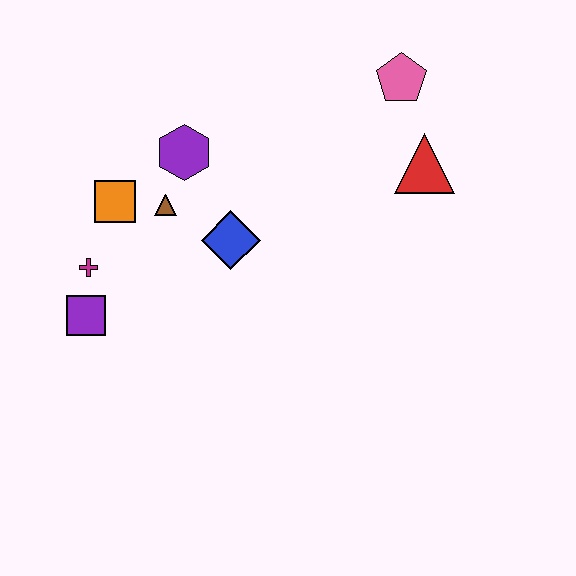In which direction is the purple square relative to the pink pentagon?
The purple square is to the left of the pink pentagon.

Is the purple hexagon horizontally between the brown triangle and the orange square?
No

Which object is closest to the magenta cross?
The purple square is closest to the magenta cross.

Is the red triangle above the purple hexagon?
No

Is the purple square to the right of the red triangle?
No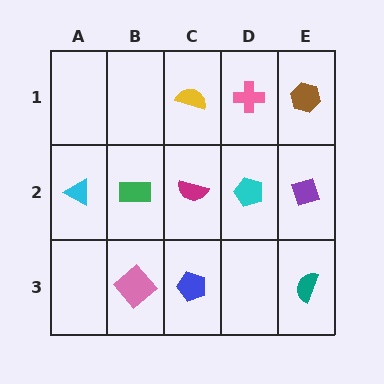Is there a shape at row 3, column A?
No, that cell is empty.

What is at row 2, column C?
A magenta semicircle.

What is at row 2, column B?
A green rectangle.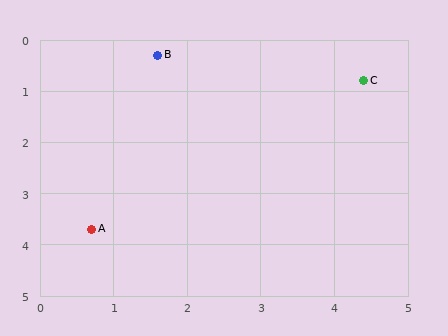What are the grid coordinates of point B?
Point B is at approximately (1.6, 0.3).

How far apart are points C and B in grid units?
Points C and B are about 2.8 grid units apart.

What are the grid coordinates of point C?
Point C is at approximately (4.4, 0.8).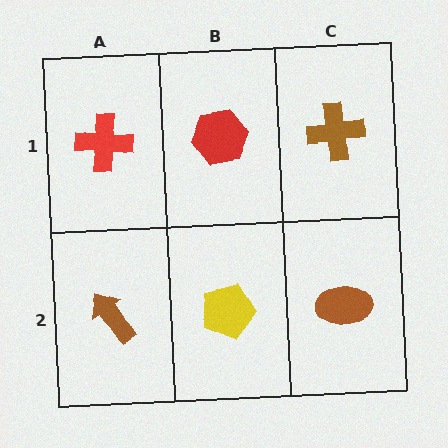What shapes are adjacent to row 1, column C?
A brown ellipse (row 2, column C), a red hexagon (row 1, column B).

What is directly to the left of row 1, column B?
A red cross.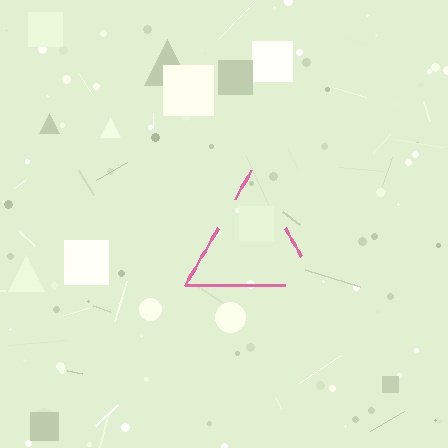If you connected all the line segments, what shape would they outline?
They would outline a triangle.